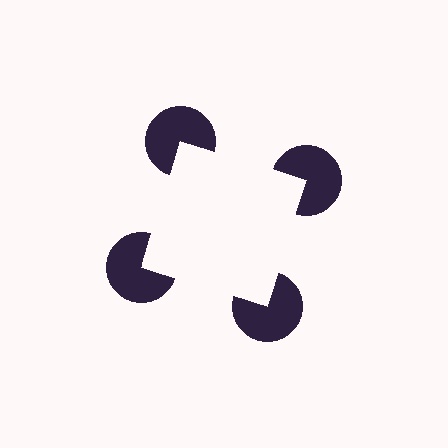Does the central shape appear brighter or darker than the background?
It typically appears slightly brighter than the background, even though no actual brightness change is drawn.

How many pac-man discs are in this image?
There are 4 — one at each vertex of the illusory square.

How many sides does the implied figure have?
4 sides.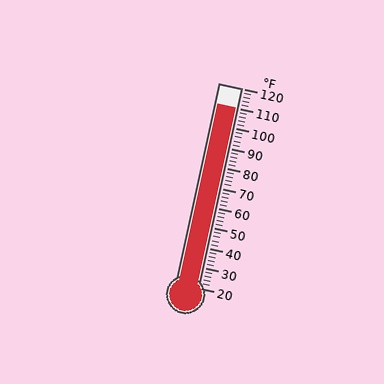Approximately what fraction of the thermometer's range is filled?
The thermometer is filled to approximately 90% of its range.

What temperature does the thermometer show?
The thermometer shows approximately 110°F.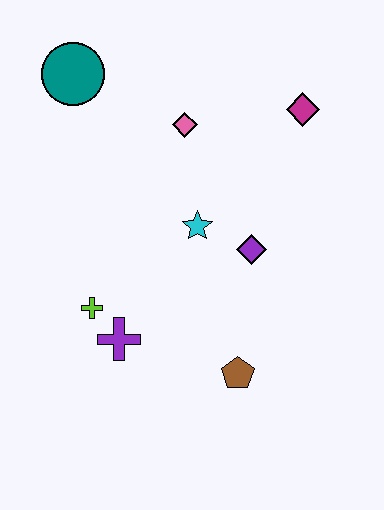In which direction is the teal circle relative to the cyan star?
The teal circle is above the cyan star.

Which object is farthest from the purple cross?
The magenta diamond is farthest from the purple cross.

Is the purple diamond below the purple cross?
No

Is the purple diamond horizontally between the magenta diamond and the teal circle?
Yes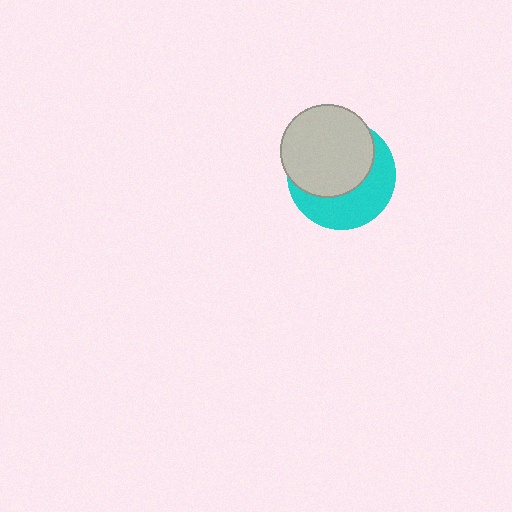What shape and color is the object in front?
The object in front is a light gray circle.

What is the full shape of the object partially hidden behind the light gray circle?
The partially hidden object is a cyan circle.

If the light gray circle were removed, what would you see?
You would see the complete cyan circle.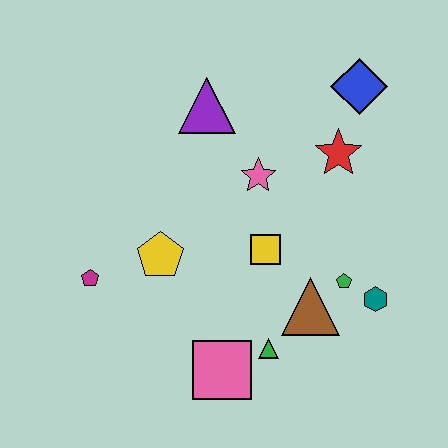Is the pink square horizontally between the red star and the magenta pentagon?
Yes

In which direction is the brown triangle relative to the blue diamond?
The brown triangle is below the blue diamond.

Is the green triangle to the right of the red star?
No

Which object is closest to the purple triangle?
The pink star is closest to the purple triangle.